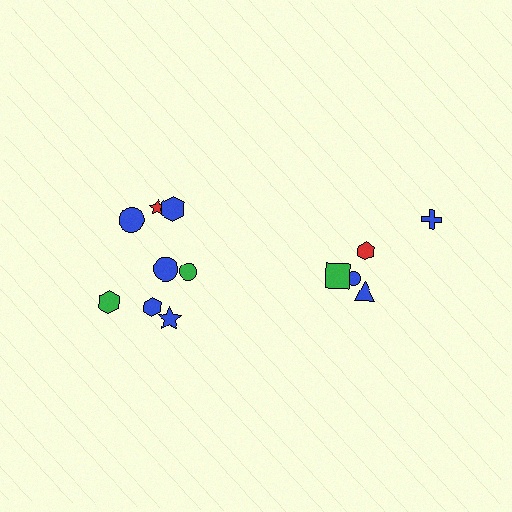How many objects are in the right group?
There are 5 objects.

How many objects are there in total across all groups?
There are 13 objects.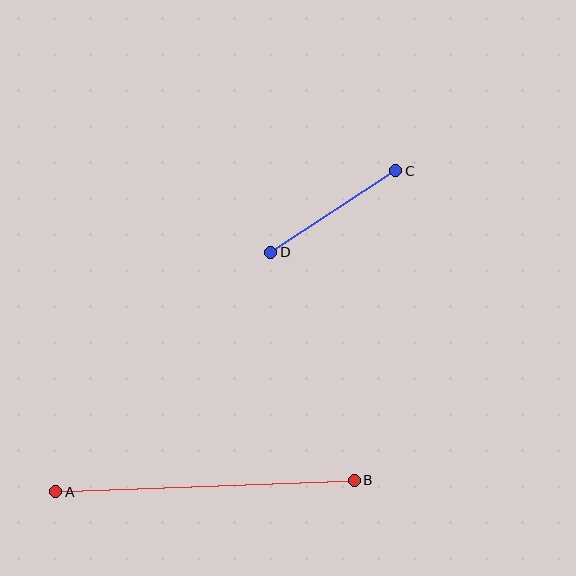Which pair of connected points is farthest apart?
Points A and B are farthest apart.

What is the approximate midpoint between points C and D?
The midpoint is at approximately (333, 211) pixels.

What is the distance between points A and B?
The distance is approximately 299 pixels.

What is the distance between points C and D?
The distance is approximately 149 pixels.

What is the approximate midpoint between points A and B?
The midpoint is at approximately (205, 486) pixels.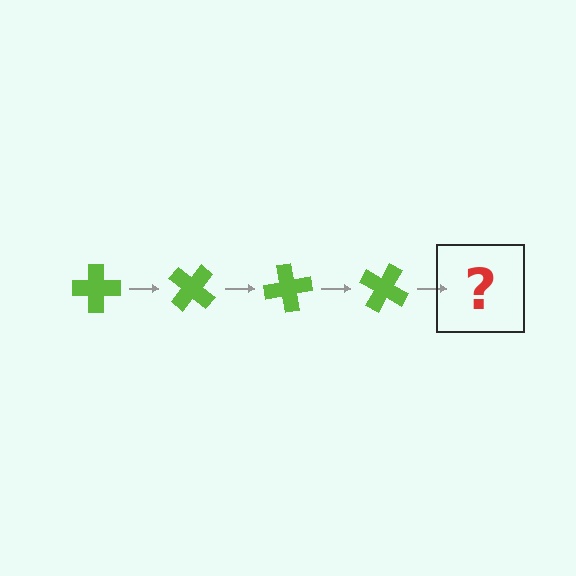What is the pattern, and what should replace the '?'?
The pattern is that the cross rotates 40 degrees each step. The '?' should be a lime cross rotated 160 degrees.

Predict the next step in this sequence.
The next step is a lime cross rotated 160 degrees.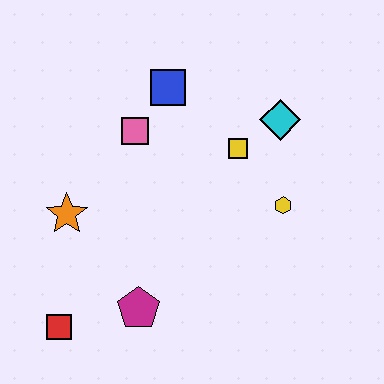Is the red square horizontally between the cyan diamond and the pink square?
No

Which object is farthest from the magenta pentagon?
The cyan diamond is farthest from the magenta pentagon.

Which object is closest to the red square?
The magenta pentagon is closest to the red square.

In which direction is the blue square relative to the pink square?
The blue square is above the pink square.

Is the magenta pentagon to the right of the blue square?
No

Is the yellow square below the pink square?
Yes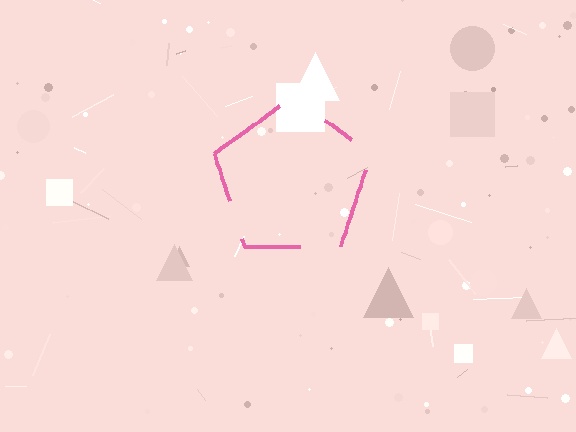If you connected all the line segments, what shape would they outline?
They would outline a pentagon.